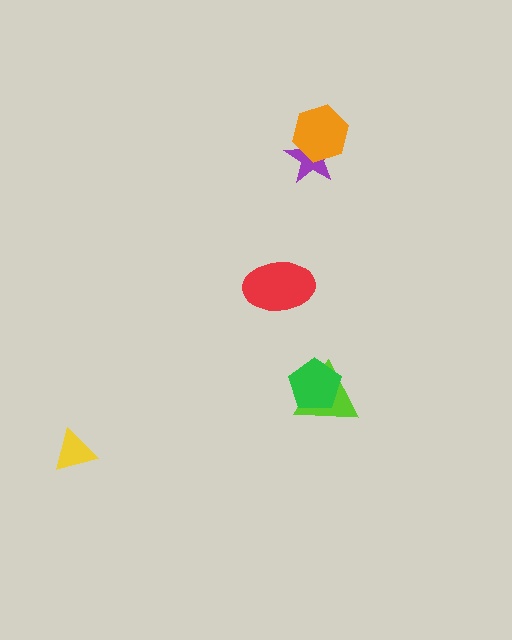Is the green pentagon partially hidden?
No, no other shape covers it.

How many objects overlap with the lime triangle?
1 object overlaps with the lime triangle.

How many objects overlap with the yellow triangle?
0 objects overlap with the yellow triangle.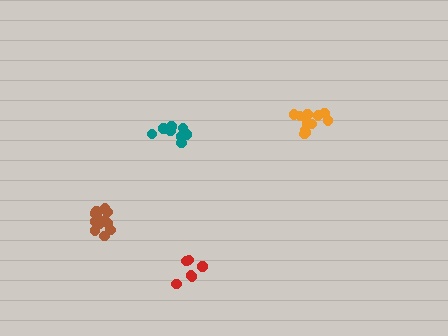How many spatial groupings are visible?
There are 4 spatial groupings.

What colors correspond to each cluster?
The clusters are colored: brown, teal, red, orange.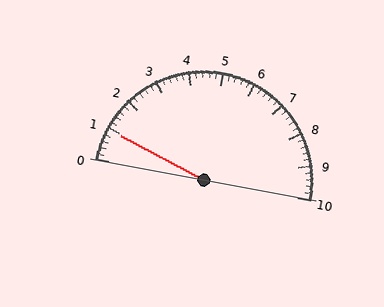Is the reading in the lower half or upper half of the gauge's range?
The reading is in the lower half of the range (0 to 10).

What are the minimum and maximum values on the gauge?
The gauge ranges from 0 to 10.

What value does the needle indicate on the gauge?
The needle indicates approximately 1.0.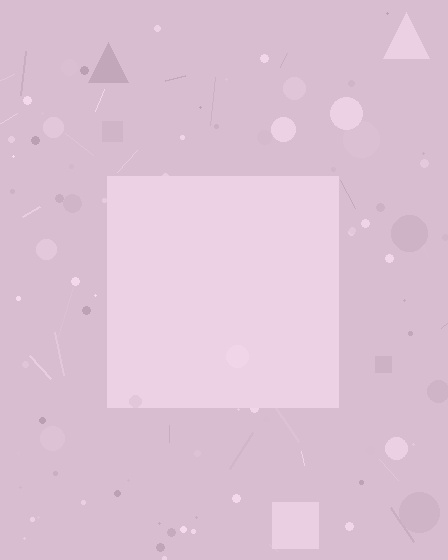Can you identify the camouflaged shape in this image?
The camouflaged shape is a square.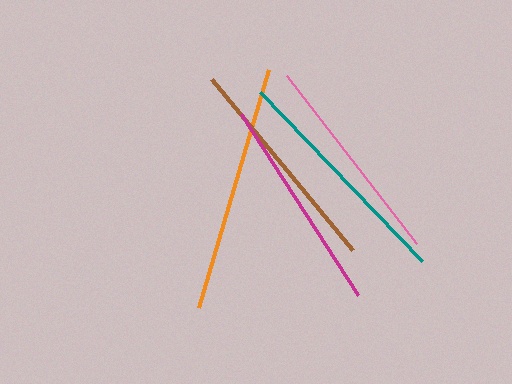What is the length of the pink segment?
The pink segment is approximately 213 pixels long.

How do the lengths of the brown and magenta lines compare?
The brown and magenta lines are approximately the same length.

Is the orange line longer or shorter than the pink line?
The orange line is longer than the pink line.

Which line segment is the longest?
The orange line is the longest at approximately 248 pixels.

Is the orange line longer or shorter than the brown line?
The orange line is longer than the brown line.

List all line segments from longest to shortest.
From longest to shortest: orange, teal, brown, magenta, pink.